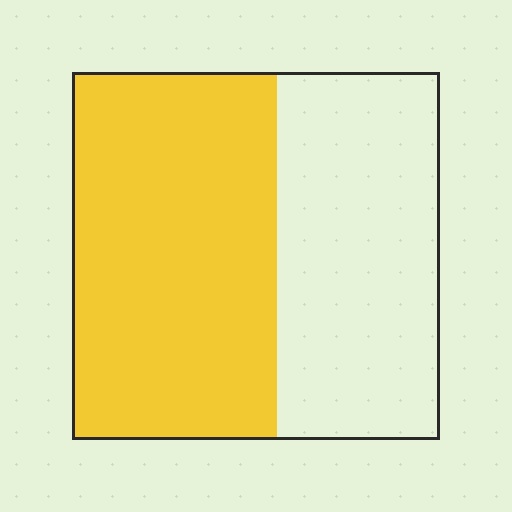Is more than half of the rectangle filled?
Yes.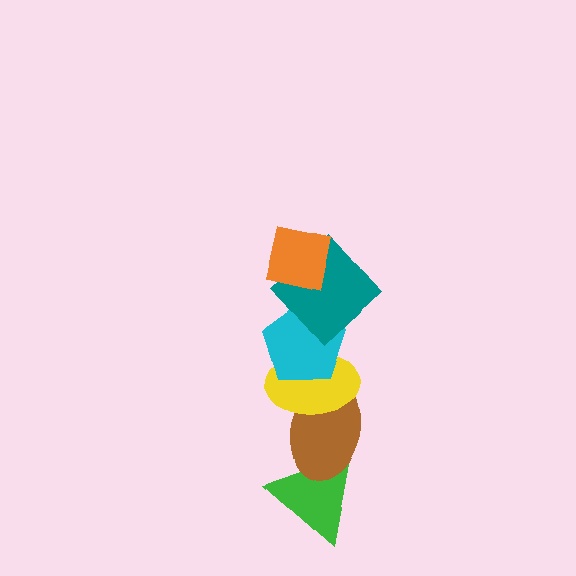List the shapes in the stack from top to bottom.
From top to bottom: the orange square, the teal diamond, the cyan pentagon, the yellow ellipse, the brown ellipse, the green triangle.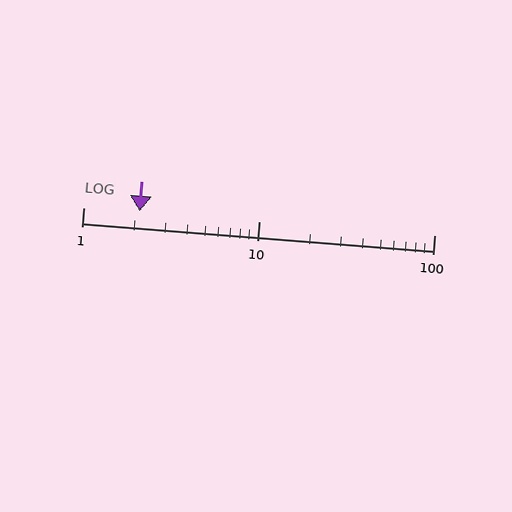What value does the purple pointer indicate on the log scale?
The pointer indicates approximately 2.1.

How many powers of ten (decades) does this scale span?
The scale spans 2 decades, from 1 to 100.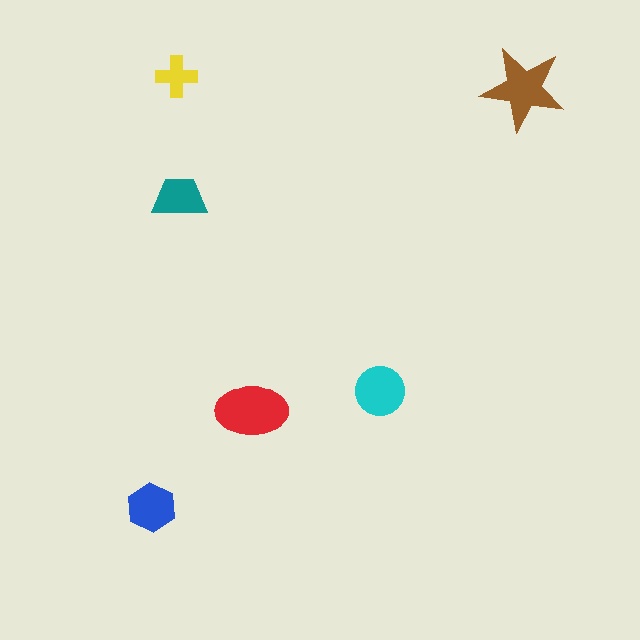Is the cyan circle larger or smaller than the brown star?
Smaller.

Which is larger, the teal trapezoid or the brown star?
The brown star.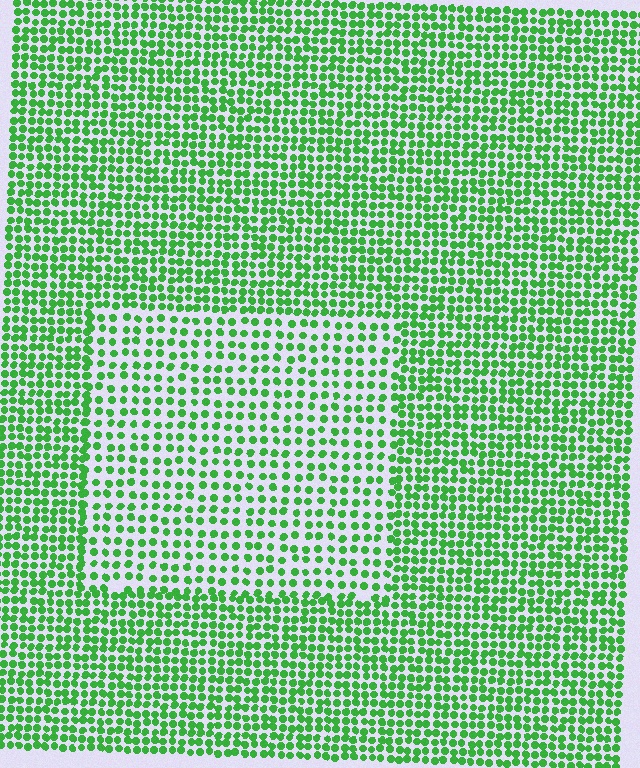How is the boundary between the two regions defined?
The boundary is defined by a change in element density (approximately 1.7x ratio). All elements are the same color, size, and shape.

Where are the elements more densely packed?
The elements are more densely packed outside the rectangle boundary.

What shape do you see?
I see a rectangle.